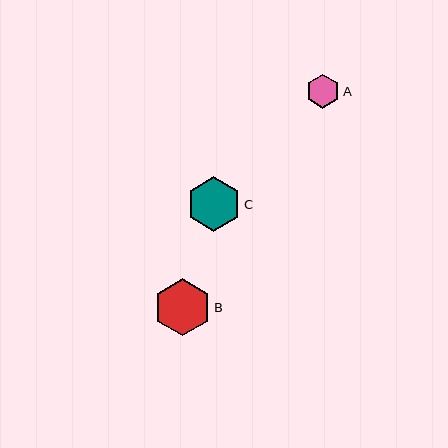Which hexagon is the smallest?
Hexagon A is the smallest with a size of approximately 34 pixels.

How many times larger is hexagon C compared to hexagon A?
Hexagon C is approximately 1.6 times the size of hexagon A.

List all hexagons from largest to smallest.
From largest to smallest: B, C, A.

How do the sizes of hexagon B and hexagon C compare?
Hexagon B and hexagon C are approximately the same size.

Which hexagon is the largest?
Hexagon B is the largest with a size of approximately 57 pixels.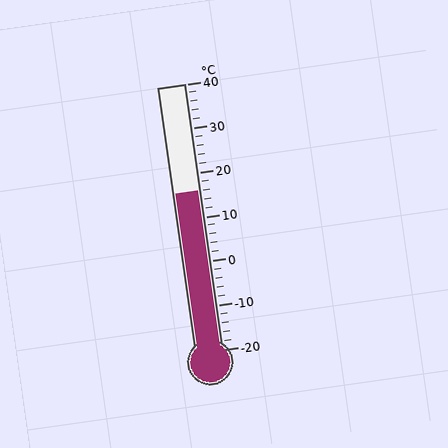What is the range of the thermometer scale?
The thermometer scale ranges from -20°C to 40°C.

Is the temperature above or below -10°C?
The temperature is above -10°C.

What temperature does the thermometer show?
The thermometer shows approximately 16°C.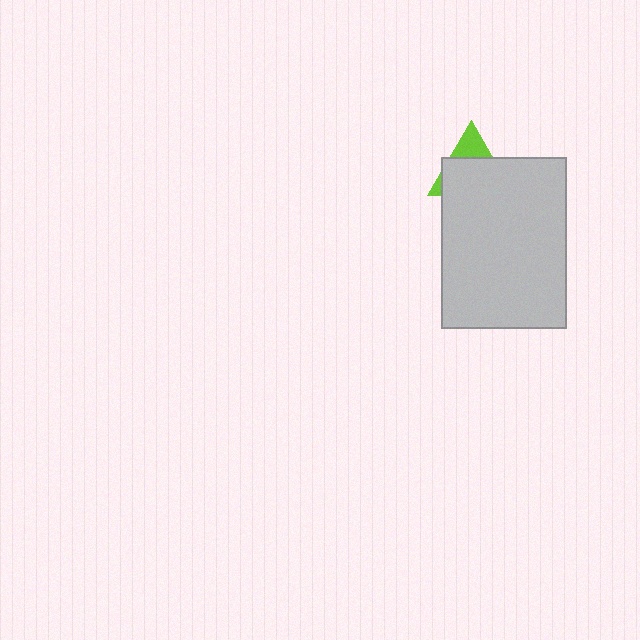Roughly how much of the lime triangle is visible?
A small part of it is visible (roughly 30%).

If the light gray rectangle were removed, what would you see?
You would see the complete lime triangle.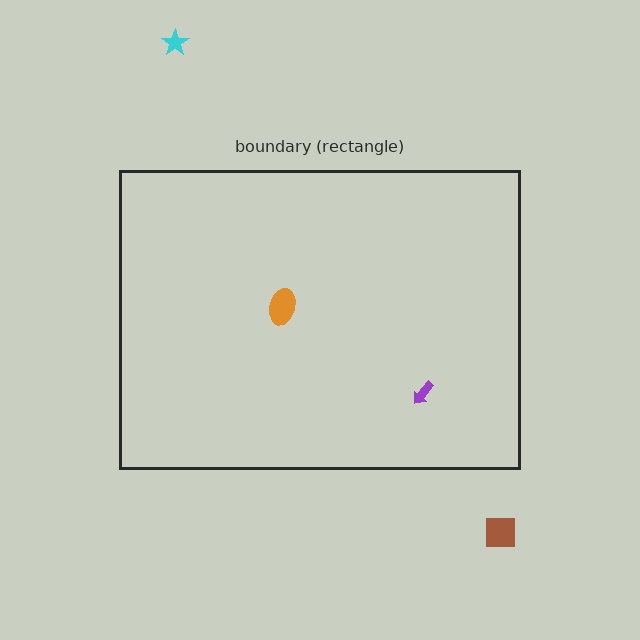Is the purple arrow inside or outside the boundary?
Inside.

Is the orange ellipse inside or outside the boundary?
Inside.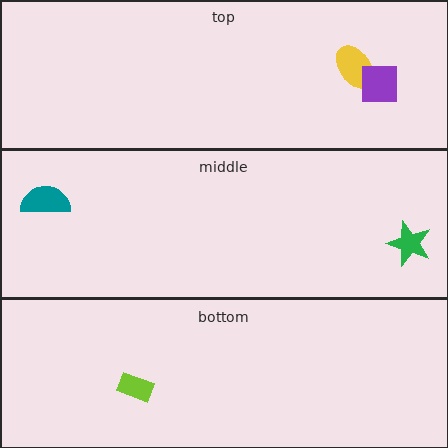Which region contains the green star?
The middle region.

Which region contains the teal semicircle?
The middle region.